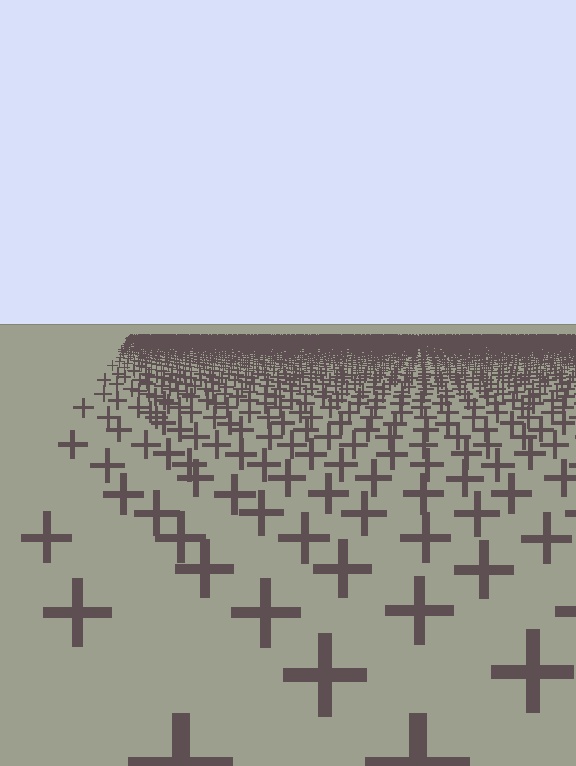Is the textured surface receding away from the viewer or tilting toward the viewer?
The surface is receding away from the viewer. Texture elements get smaller and denser toward the top.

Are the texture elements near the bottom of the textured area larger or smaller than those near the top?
Larger. Near the bottom, elements are closer to the viewer and appear at a bigger on-screen size.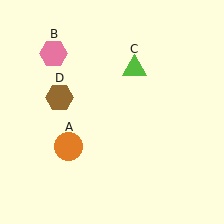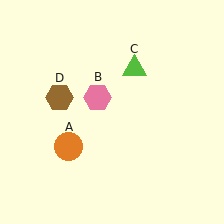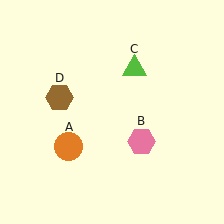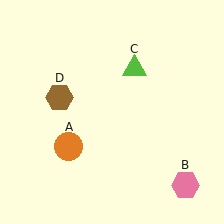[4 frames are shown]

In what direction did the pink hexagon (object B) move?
The pink hexagon (object B) moved down and to the right.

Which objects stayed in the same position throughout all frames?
Orange circle (object A) and lime triangle (object C) and brown hexagon (object D) remained stationary.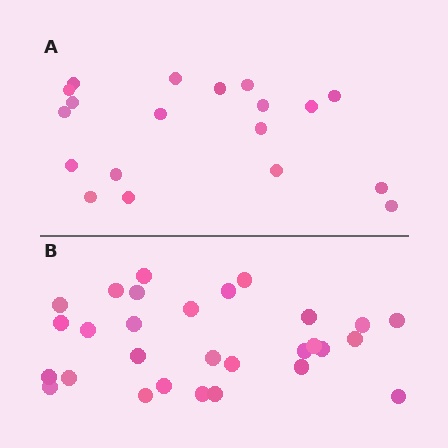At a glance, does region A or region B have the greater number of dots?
Region B (the bottom region) has more dots.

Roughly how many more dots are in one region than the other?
Region B has roughly 10 or so more dots than region A.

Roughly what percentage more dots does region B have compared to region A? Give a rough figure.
About 55% more.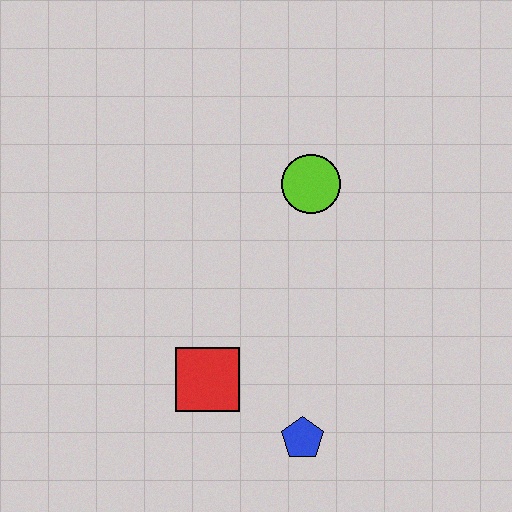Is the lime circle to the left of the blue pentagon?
No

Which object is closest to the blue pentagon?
The red square is closest to the blue pentagon.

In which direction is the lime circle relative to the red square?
The lime circle is above the red square.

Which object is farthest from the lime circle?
The blue pentagon is farthest from the lime circle.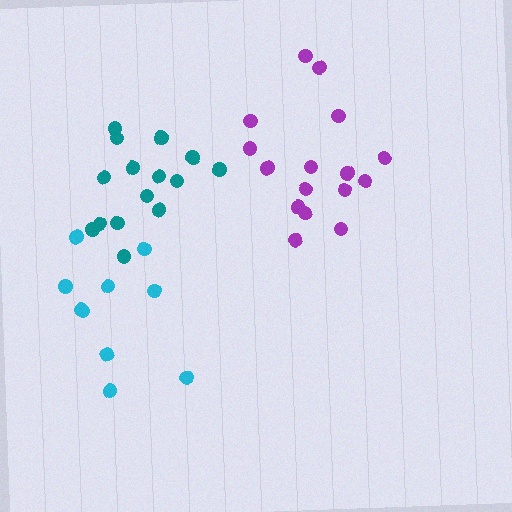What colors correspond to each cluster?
The clusters are colored: teal, cyan, purple.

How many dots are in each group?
Group 1: 15 dots, Group 2: 10 dots, Group 3: 16 dots (41 total).